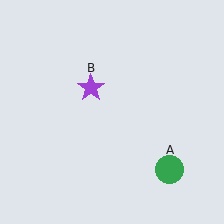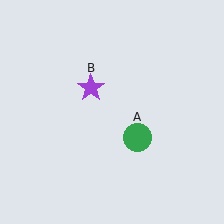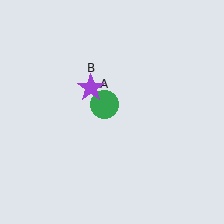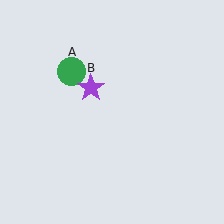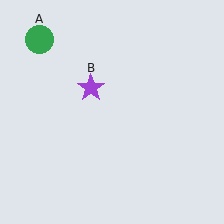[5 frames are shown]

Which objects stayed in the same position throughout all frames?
Purple star (object B) remained stationary.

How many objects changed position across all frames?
1 object changed position: green circle (object A).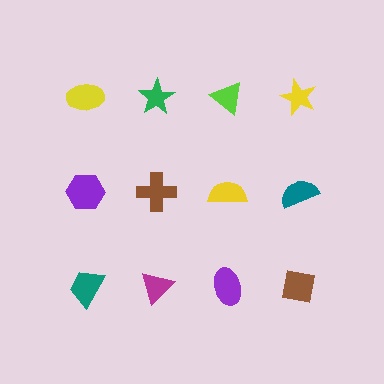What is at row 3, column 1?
A teal trapezoid.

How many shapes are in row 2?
4 shapes.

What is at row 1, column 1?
A yellow ellipse.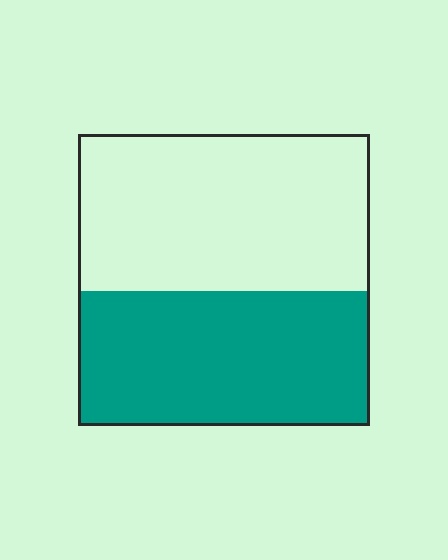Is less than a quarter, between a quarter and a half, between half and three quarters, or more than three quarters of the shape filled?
Between a quarter and a half.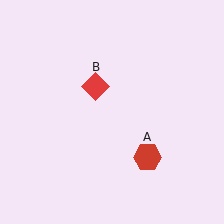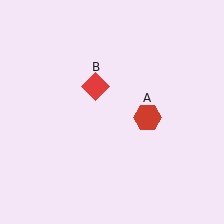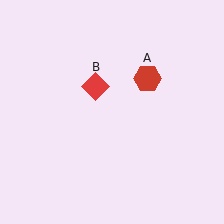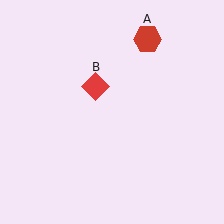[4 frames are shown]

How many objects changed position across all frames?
1 object changed position: red hexagon (object A).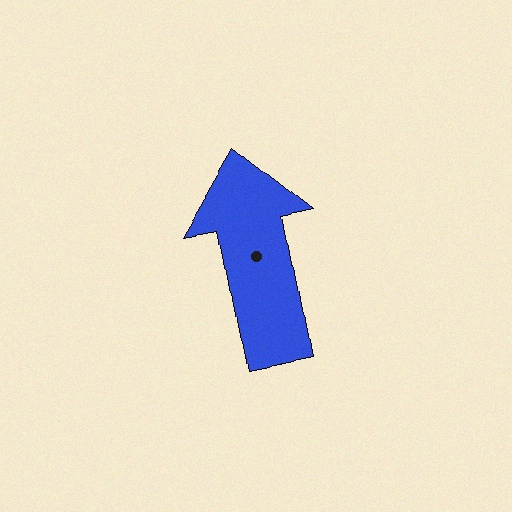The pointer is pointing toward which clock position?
Roughly 12 o'clock.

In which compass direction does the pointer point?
North.